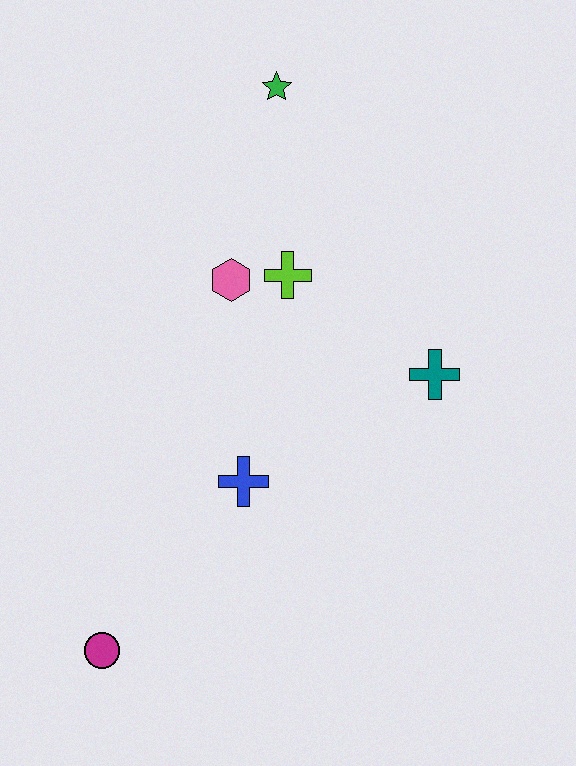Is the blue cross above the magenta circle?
Yes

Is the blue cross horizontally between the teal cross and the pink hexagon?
Yes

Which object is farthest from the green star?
The magenta circle is farthest from the green star.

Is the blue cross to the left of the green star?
Yes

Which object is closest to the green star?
The lime cross is closest to the green star.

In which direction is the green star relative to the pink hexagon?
The green star is above the pink hexagon.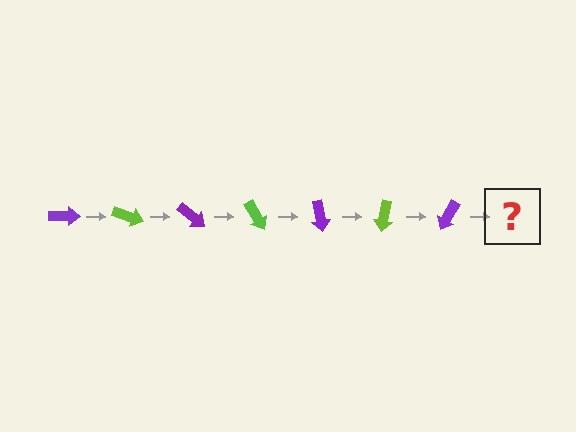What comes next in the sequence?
The next element should be a lime arrow, rotated 140 degrees from the start.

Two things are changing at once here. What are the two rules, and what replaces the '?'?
The two rules are that it rotates 20 degrees each step and the color cycles through purple and lime. The '?' should be a lime arrow, rotated 140 degrees from the start.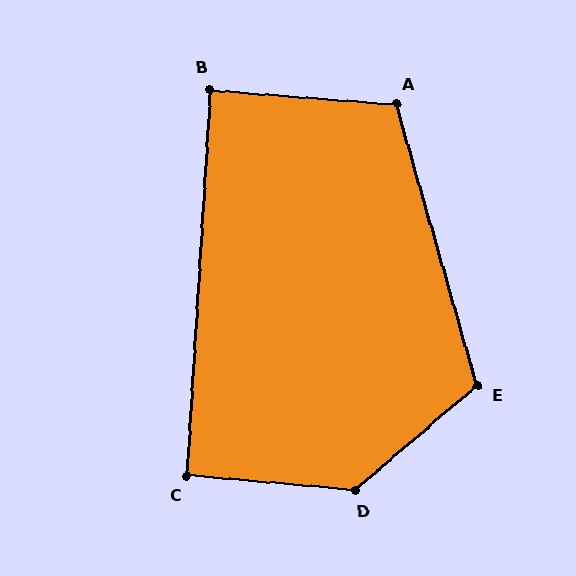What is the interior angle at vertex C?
Approximately 92 degrees (approximately right).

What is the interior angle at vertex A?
Approximately 111 degrees (obtuse).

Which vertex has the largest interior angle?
D, at approximately 134 degrees.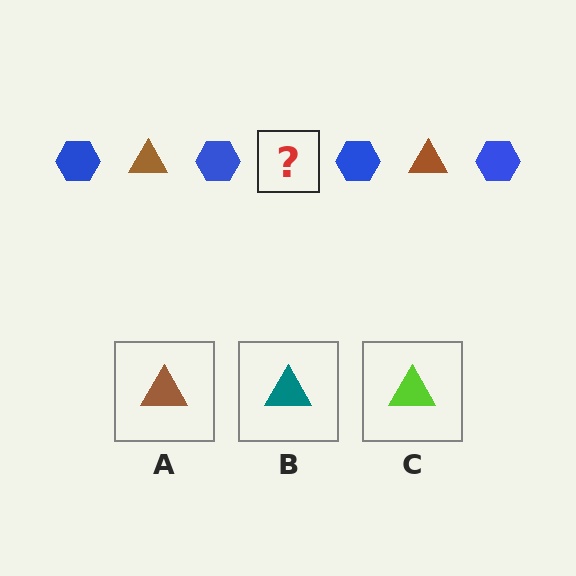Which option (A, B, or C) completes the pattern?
A.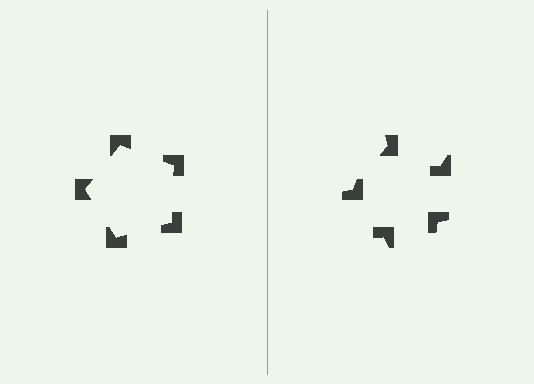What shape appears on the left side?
An illusory pentagon.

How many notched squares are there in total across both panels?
10 — 5 on each side.